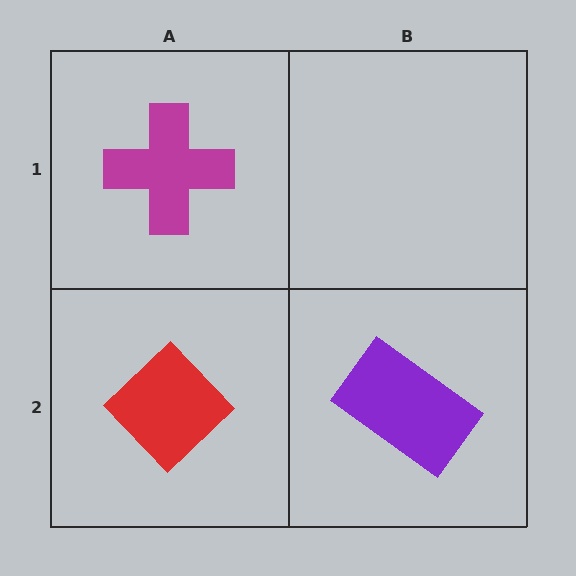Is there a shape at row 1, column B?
No, that cell is empty.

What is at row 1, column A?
A magenta cross.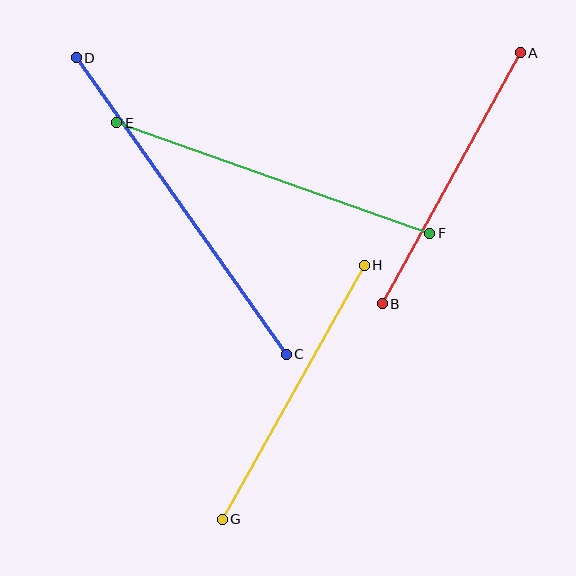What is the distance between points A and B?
The distance is approximately 287 pixels.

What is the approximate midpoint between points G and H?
The midpoint is at approximately (293, 392) pixels.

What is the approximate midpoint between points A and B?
The midpoint is at approximately (451, 178) pixels.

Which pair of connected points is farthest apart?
Points C and D are farthest apart.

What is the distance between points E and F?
The distance is approximately 332 pixels.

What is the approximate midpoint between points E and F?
The midpoint is at approximately (273, 178) pixels.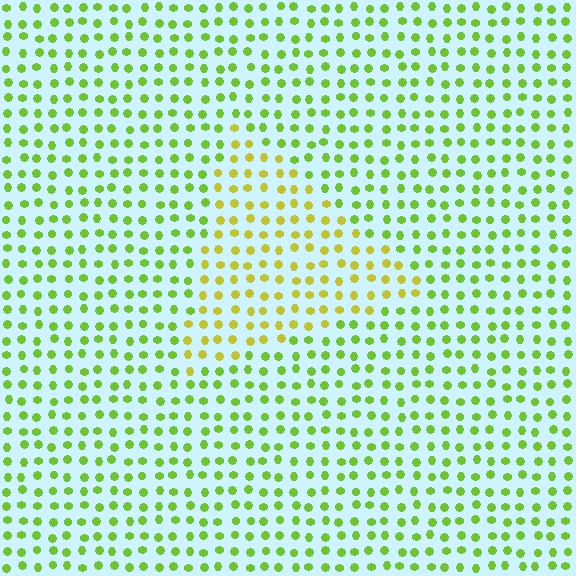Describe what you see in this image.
The image is filled with small lime elements in a uniform arrangement. A triangle-shaped region is visible where the elements are tinted to a slightly different hue, forming a subtle color boundary.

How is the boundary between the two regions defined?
The boundary is defined purely by a slight shift in hue (about 33 degrees). Spacing, size, and orientation are identical on both sides.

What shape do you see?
I see a triangle.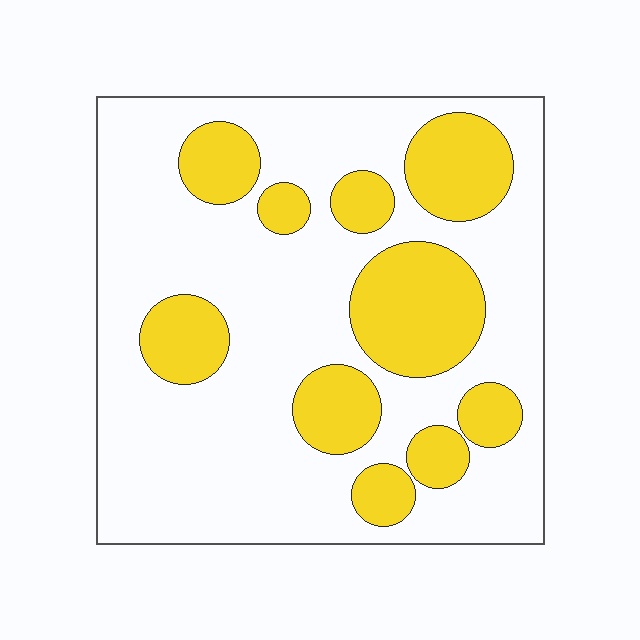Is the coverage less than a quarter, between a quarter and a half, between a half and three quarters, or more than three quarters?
Between a quarter and a half.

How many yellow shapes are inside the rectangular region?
10.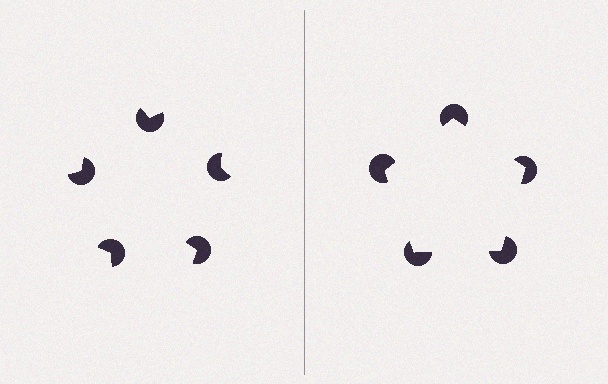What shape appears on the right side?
An illusory pentagon.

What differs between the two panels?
The pac-man discs are positioned identically on both sides; only the wedge orientations differ. On the right they align to a pentagon; on the left they are misaligned.